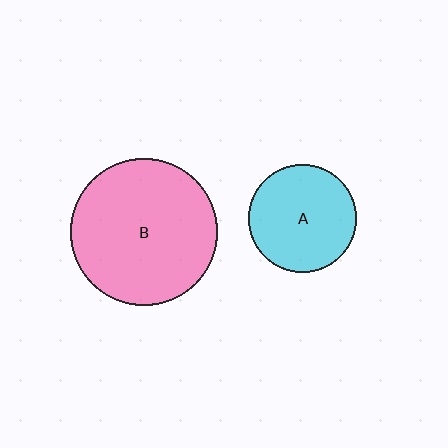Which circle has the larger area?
Circle B (pink).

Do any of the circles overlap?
No, none of the circles overlap.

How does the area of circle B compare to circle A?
Approximately 1.9 times.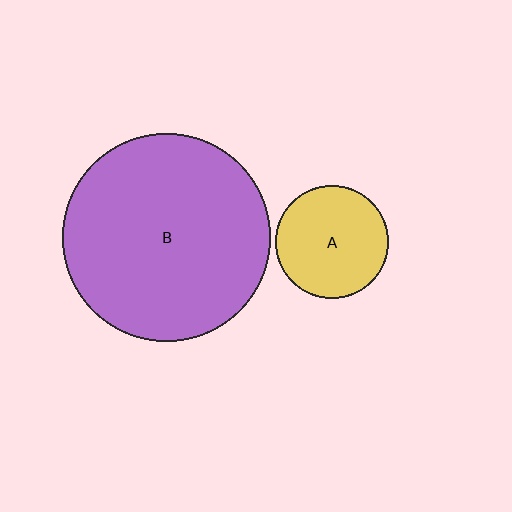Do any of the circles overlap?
No, none of the circles overlap.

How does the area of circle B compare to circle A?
Approximately 3.4 times.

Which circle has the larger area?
Circle B (purple).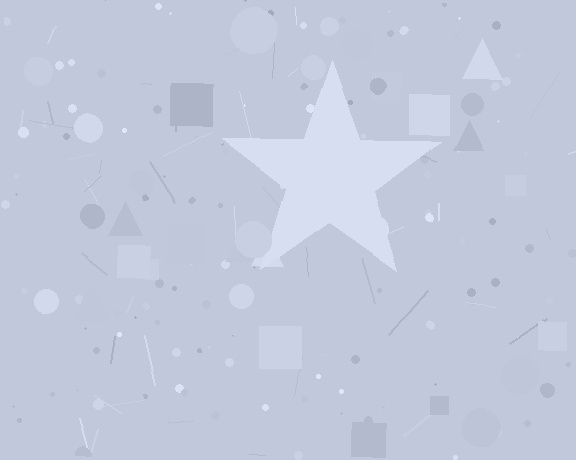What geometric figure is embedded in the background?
A star is embedded in the background.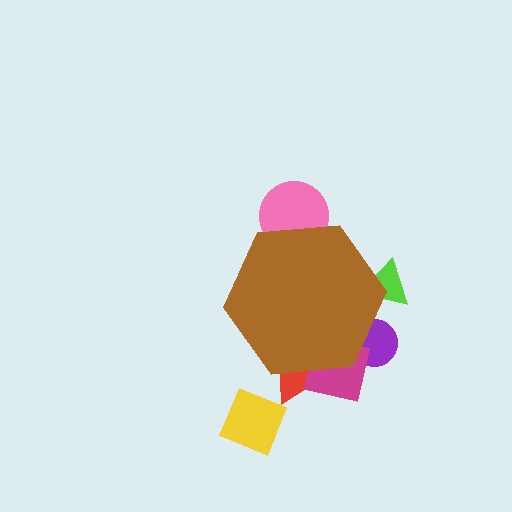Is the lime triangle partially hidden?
Yes, the lime triangle is partially hidden behind the brown hexagon.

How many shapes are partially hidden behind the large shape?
5 shapes are partially hidden.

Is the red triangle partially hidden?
Yes, the red triangle is partially hidden behind the brown hexagon.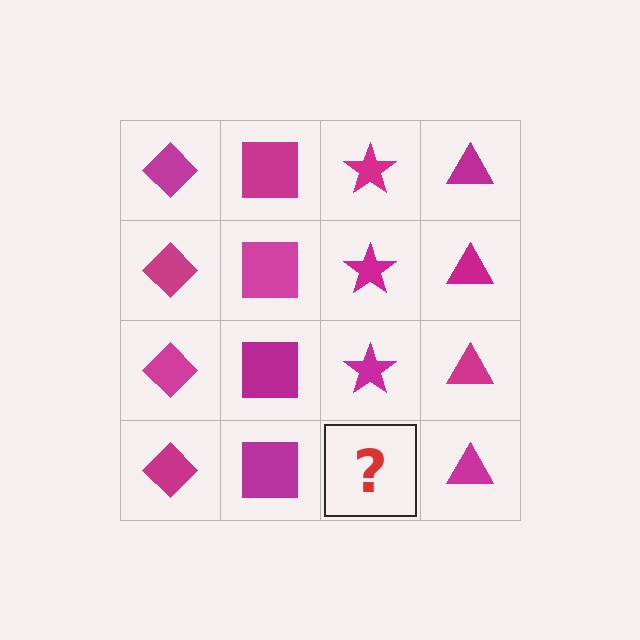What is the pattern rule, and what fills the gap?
The rule is that each column has a consistent shape. The gap should be filled with a magenta star.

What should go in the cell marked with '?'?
The missing cell should contain a magenta star.